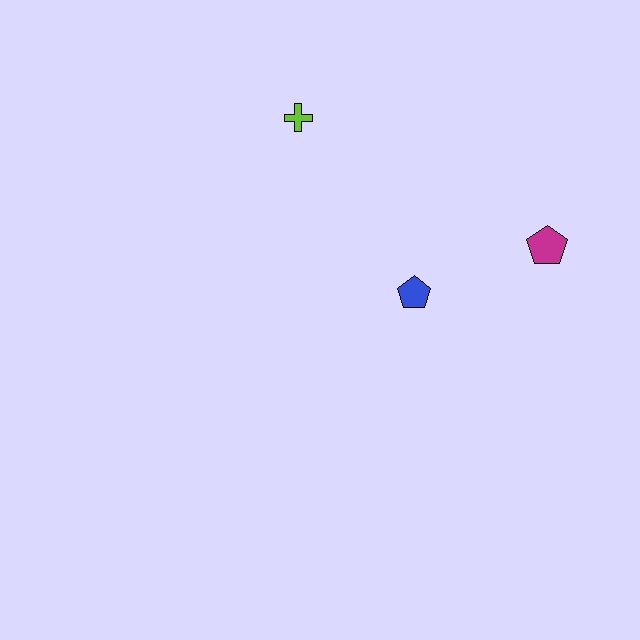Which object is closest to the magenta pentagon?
The blue pentagon is closest to the magenta pentagon.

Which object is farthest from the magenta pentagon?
The lime cross is farthest from the magenta pentagon.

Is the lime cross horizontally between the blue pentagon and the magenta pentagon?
No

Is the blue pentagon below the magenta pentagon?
Yes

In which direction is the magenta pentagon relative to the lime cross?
The magenta pentagon is to the right of the lime cross.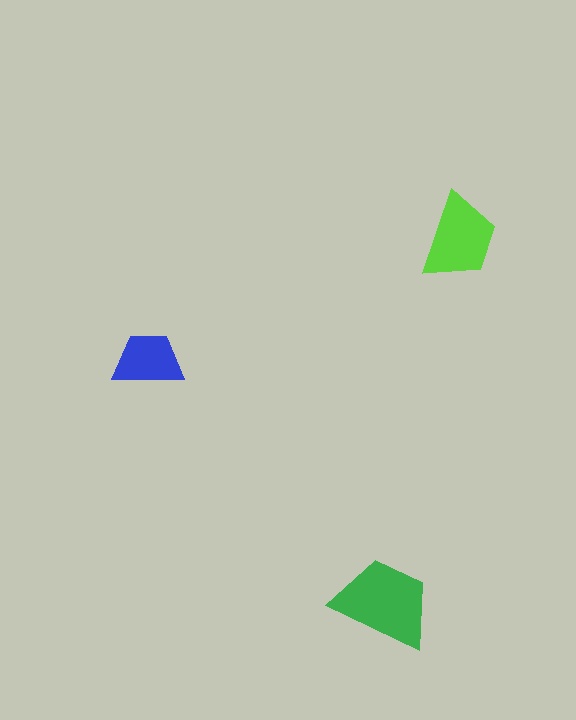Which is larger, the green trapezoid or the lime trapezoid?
The green one.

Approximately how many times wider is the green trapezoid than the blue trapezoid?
About 1.5 times wider.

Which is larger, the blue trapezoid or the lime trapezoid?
The lime one.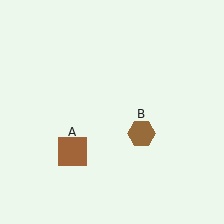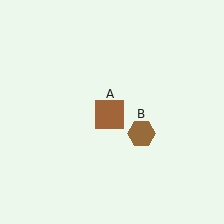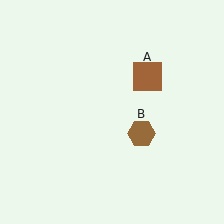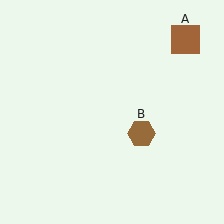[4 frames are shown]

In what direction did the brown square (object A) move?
The brown square (object A) moved up and to the right.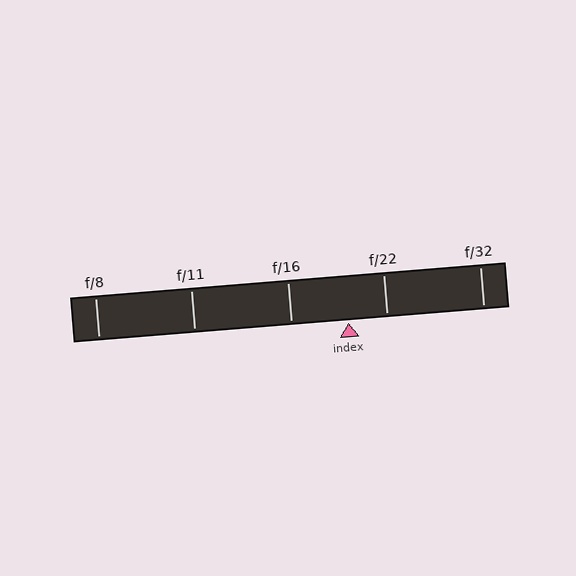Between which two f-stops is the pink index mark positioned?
The index mark is between f/16 and f/22.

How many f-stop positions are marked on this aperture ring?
There are 5 f-stop positions marked.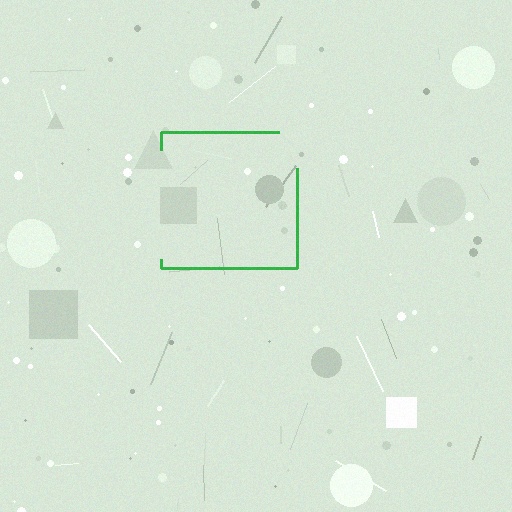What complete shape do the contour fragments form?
The contour fragments form a square.